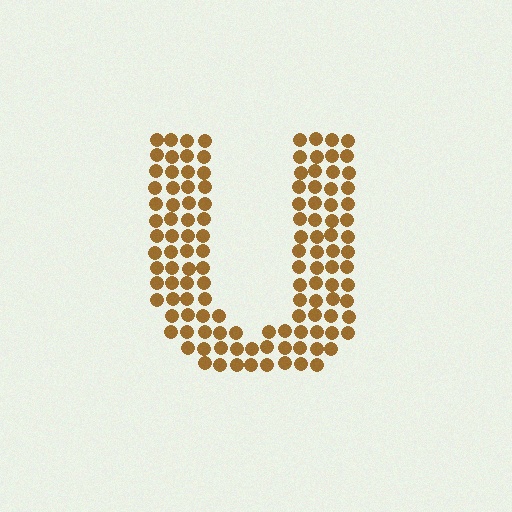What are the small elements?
The small elements are circles.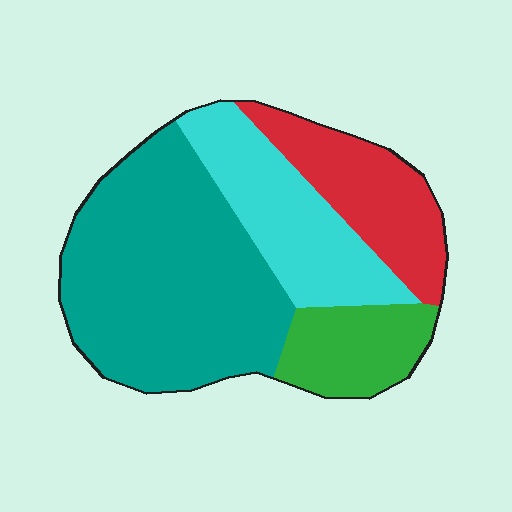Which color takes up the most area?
Teal, at roughly 45%.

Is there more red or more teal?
Teal.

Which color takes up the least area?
Green, at roughly 15%.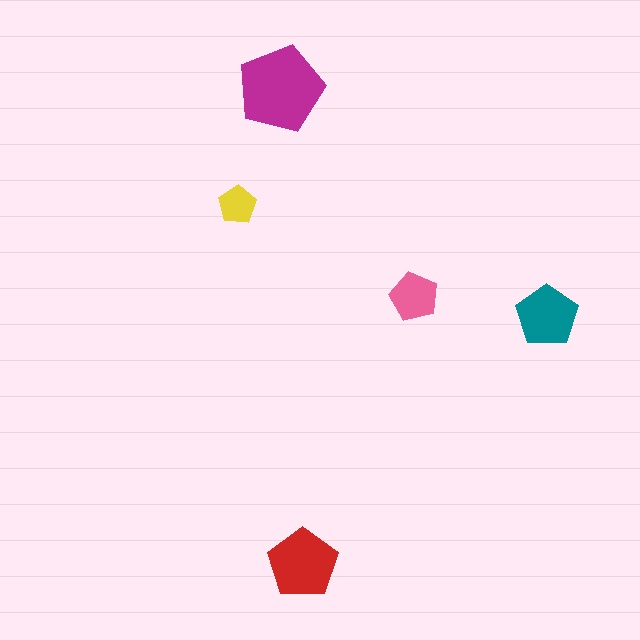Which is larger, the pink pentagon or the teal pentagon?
The teal one.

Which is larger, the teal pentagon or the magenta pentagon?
The magenta one.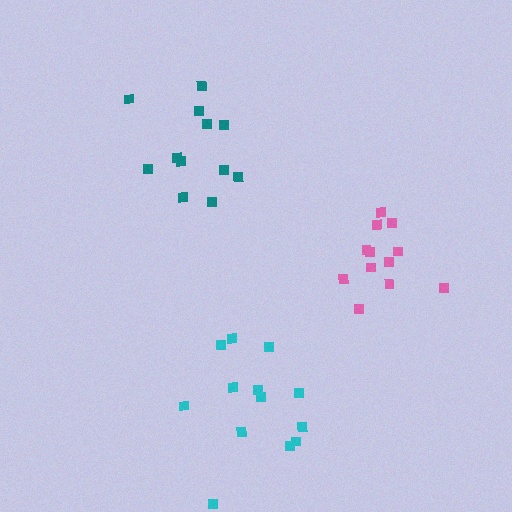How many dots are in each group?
Group 1: 12 dots, Group 2: 13 dots, Group 3: 12 dots (37 total).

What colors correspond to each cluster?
The clusters are colored: teal, cyan, pink.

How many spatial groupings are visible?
There are 3 spatial groupings.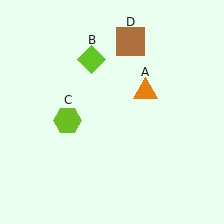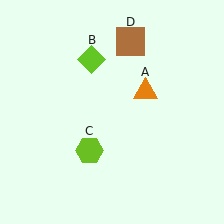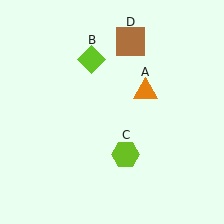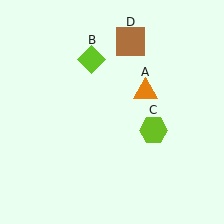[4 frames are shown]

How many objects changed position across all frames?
1 object changed position: lime hexagon (object C).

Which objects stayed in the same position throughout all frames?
Orange triangle (object A) and lime diamond (object B) and brown square (object D) remained stationary.